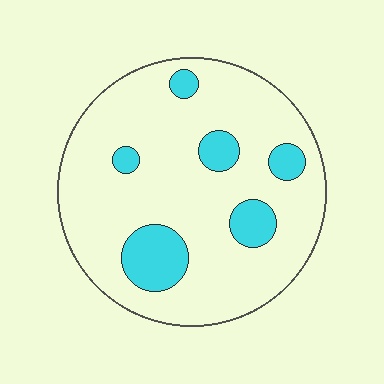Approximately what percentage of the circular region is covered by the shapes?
Approximately 15%.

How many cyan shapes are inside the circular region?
6.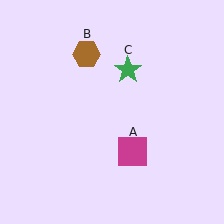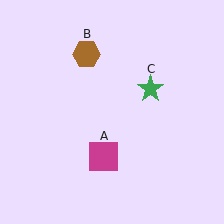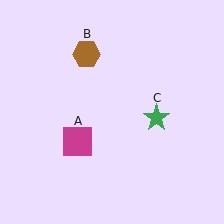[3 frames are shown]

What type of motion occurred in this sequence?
The magenta square (object A), green star (object C) rotated clockwise around the center of the scene.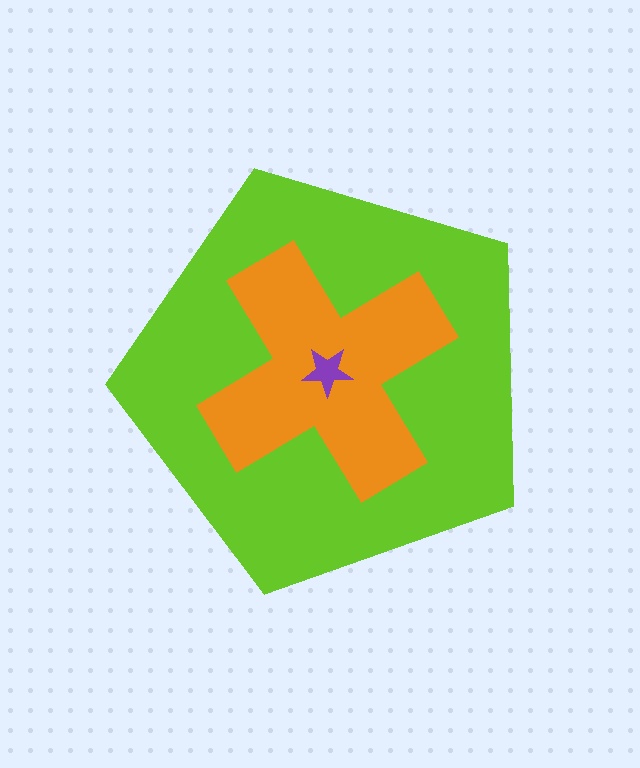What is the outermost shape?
The lime pentagon.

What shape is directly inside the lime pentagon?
The orange cross.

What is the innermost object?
The purple star.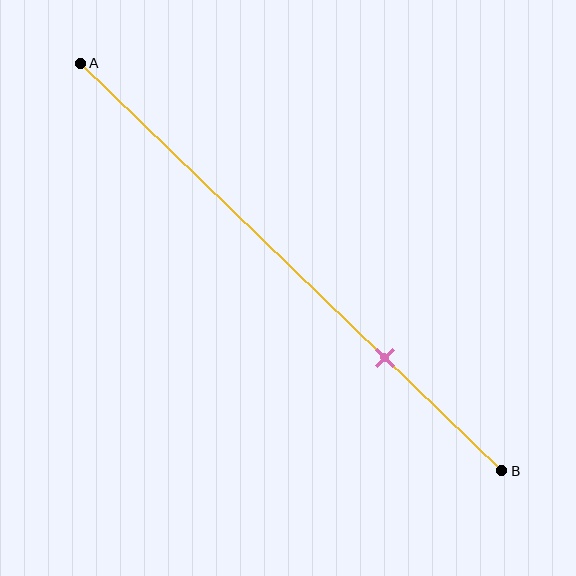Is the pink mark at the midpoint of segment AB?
No, the mark is at about 70% from A, not at the 50% midpoint.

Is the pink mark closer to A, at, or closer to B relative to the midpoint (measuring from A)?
The pink mark is closer to point B than the midpoint of segment AB.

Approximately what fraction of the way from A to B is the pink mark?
The pink mark is approximately 70% of the way from A to B.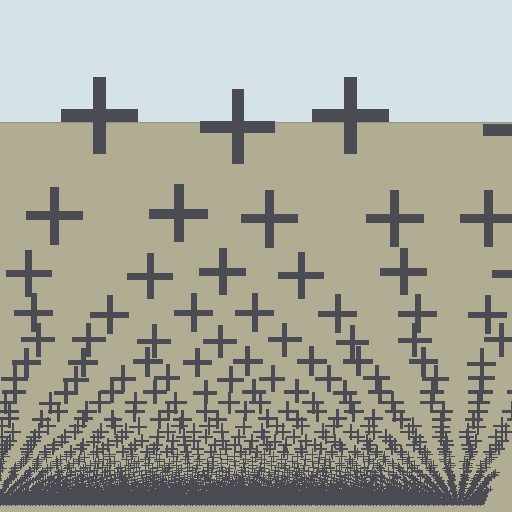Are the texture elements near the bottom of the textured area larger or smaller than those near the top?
Smaller. The gradient is inverted — elements near the bottom are smaller and denser.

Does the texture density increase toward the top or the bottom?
Density increases toward the bottom.